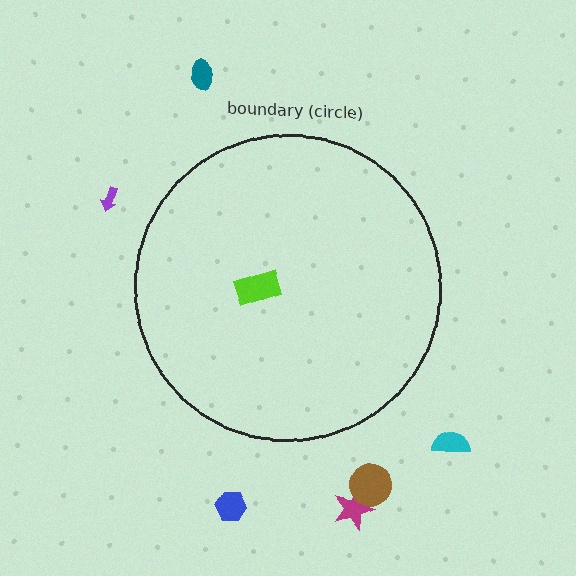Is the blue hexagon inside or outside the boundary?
Outside.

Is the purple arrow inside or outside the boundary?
Outside.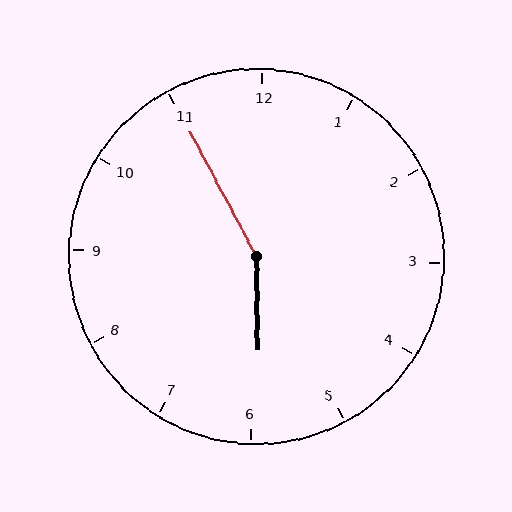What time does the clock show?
5:55.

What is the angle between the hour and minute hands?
Approximately 152 degrees.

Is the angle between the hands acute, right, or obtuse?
It is obtuse.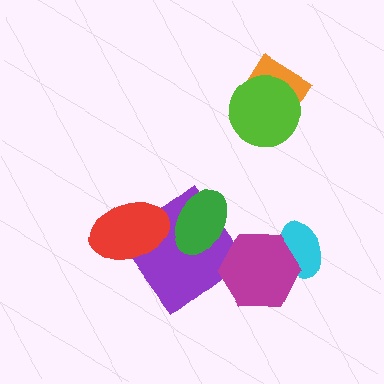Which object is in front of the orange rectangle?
The lime circle is in front of the orange rectangle.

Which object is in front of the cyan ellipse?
The magenta hexagon is in front of the cyan ellipse.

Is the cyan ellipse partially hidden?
Yes, it is partially covered by another shape.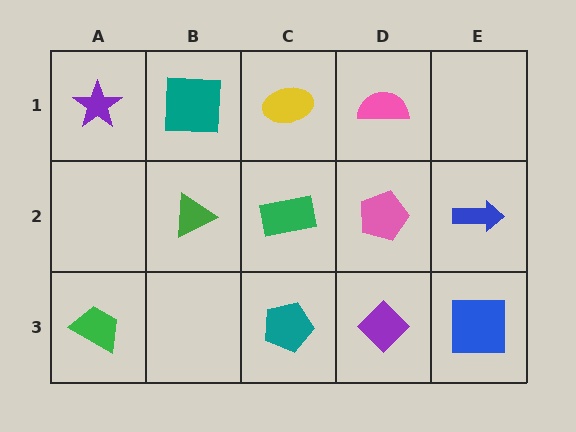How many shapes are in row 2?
4 shapes.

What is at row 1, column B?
A teal square.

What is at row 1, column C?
A yellow ellipse.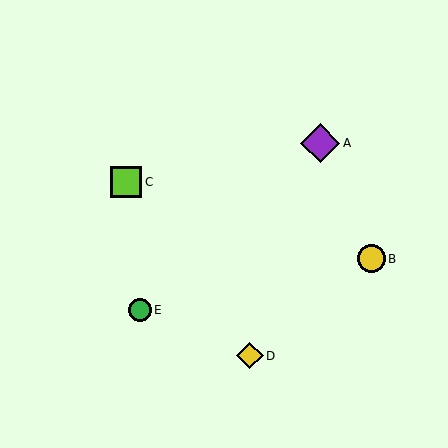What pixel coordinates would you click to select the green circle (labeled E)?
Click at (140, 310) to select the green circle E.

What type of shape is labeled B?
Shape B is a yellow circle.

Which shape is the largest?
The purple diamond (labeled A) is the largest.